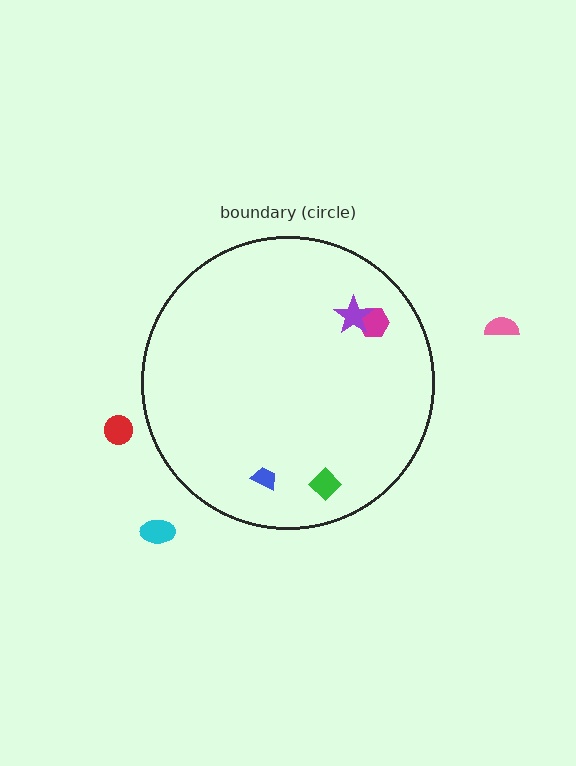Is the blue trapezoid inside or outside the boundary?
Inside.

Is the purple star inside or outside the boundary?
Inside.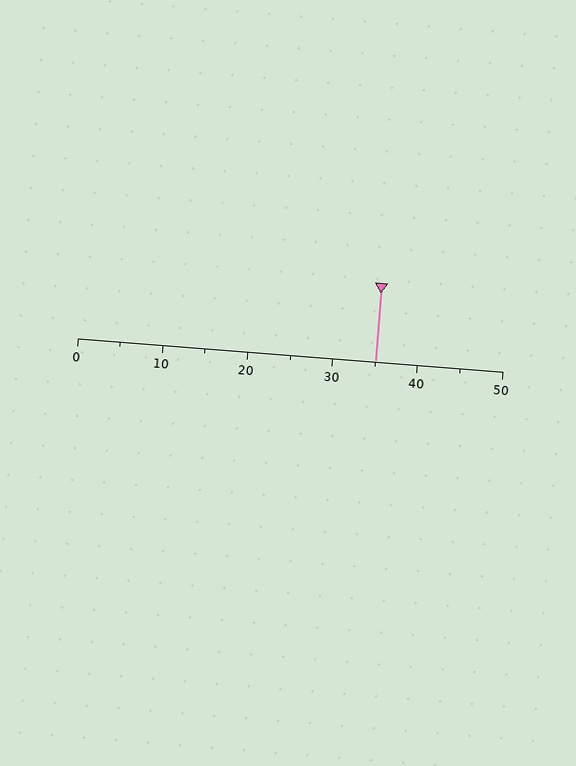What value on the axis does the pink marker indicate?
The marker indicates approximately 35.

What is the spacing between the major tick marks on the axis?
The major ticks are spaced 10 apart.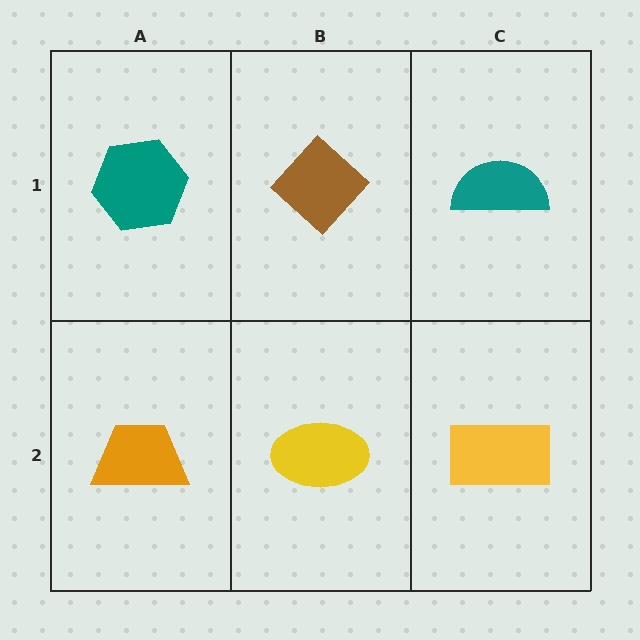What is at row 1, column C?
A teal semicircle.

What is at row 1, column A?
A teal hexagon.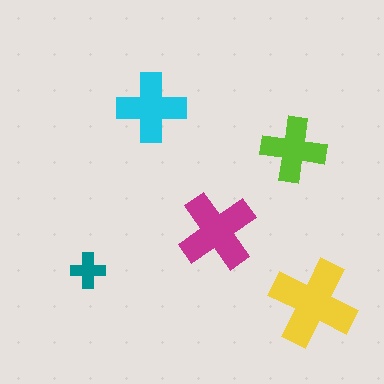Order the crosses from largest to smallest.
the yellow one, the magenta one, the cyan one, the lime one, the teal one.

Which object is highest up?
The cyan cross is topmost.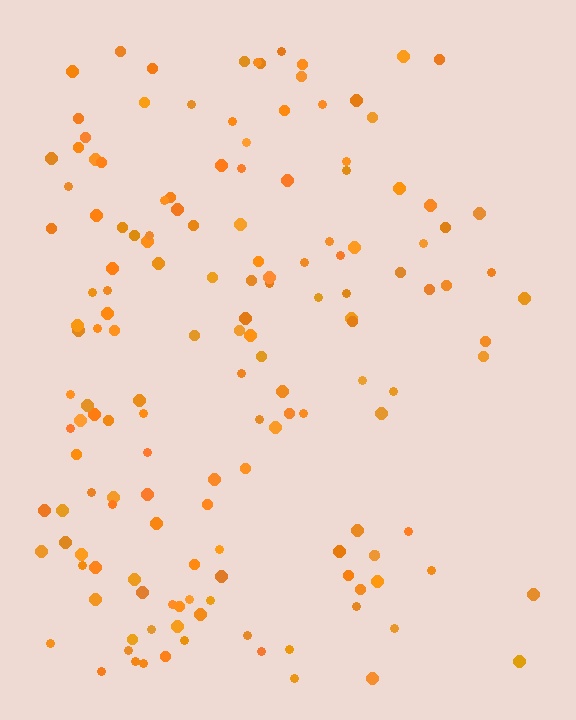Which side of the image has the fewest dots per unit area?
The right.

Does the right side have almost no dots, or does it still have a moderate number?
Still a moderate number, just noticeably fewer than the left.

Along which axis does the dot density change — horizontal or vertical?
Horizontal.